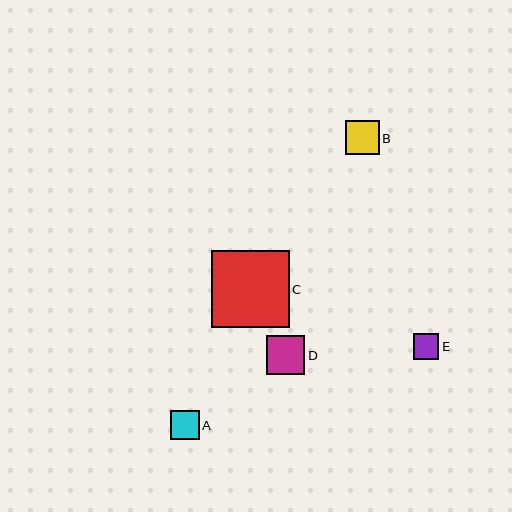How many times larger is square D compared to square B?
Square D is approximately 1.1 times the size of square B.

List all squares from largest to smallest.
From largest to smallest: C, D, B, A, E.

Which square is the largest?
Square C is the largest with a size of approximately 78 pixels.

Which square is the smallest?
Square E is the smallest with a size of approximately 26 pixels.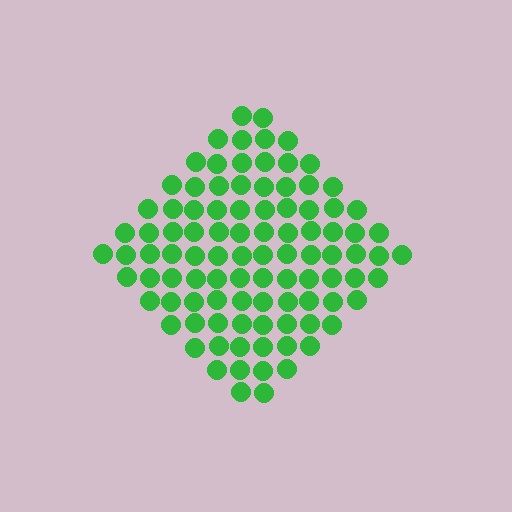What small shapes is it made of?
It is made of small circles.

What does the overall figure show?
The overall figure shows a diamond.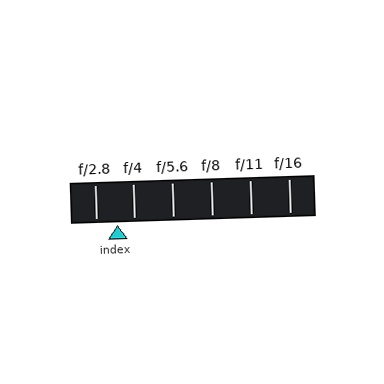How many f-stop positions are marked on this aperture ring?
There are 6 f-stop positions marked.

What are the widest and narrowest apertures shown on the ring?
The widest aperture shown is f/2.8 and the narrowest is f/16.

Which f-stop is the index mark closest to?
The index mark is closest to f/4.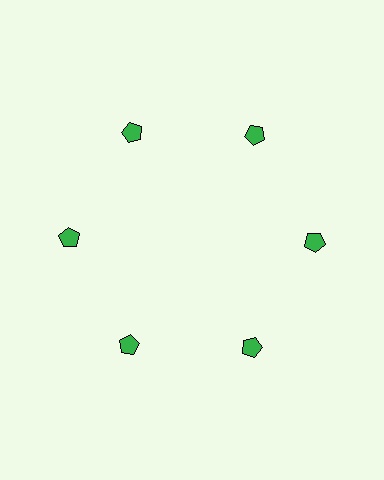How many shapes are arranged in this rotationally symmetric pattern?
There are 6 shapes, arranged in 6 groups of 1.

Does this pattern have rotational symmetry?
Yes, this pattern has 6-fold rotational symmetry. It looks the same after rotating 60 degrees around the center.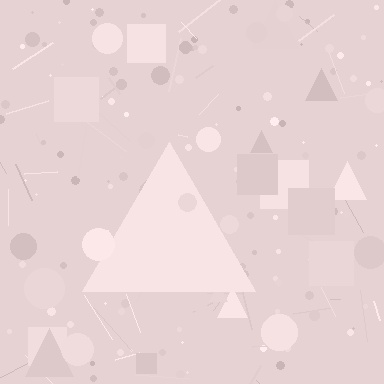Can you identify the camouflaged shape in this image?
The camouflaged shape is a triangle.